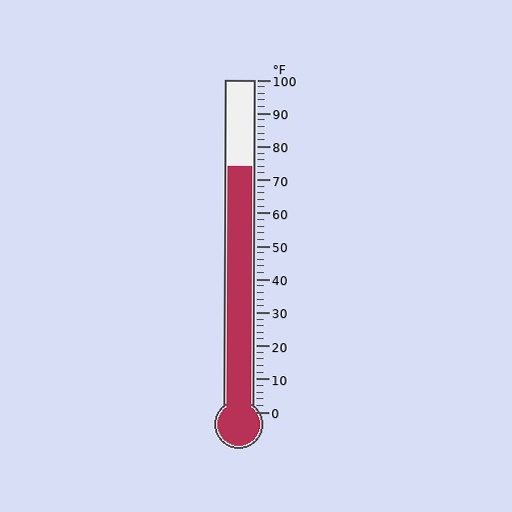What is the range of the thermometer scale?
The thermometer scale ranges from 0°F to 100°F.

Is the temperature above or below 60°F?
The temperature is above 60°F.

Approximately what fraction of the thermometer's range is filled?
The thermometer is filled to approximately 75% of its range.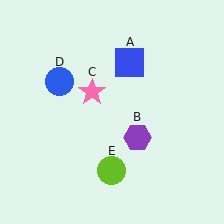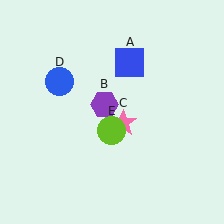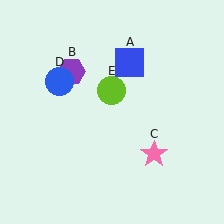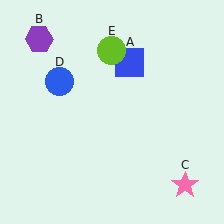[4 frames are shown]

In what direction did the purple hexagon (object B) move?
The purple hexagon (object B) moved up and to the left.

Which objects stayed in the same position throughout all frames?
Blue square (object A) and blue circle (object D) remained stationary.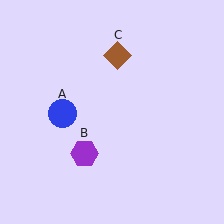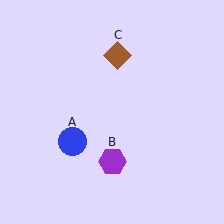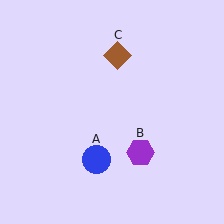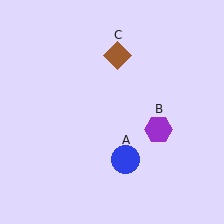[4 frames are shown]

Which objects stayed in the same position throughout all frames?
Brown diamond (object C) remained stationary.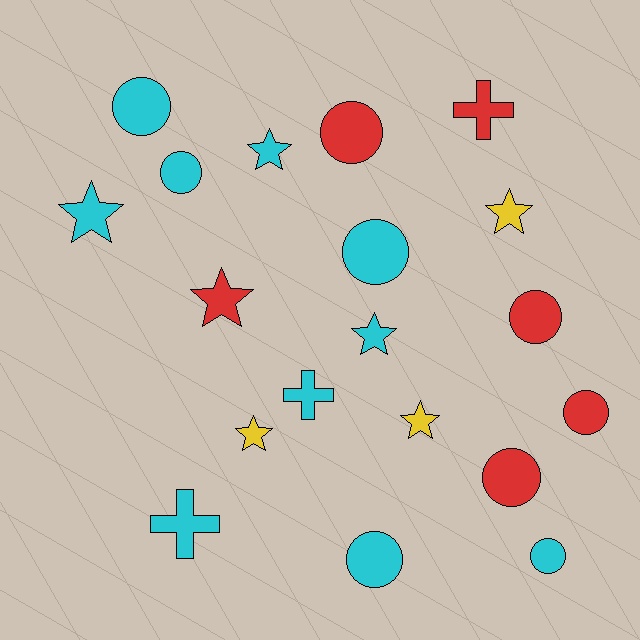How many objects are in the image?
There are 19 objects.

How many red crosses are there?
There is 1 red cross.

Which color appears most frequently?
Cyan, with 10 objects.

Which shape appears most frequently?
Circle, with 9 objects.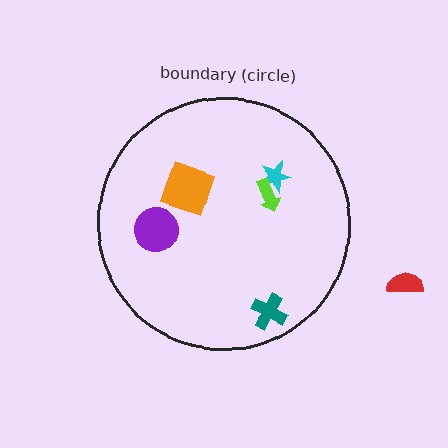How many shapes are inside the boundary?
5 inside, 1 outside.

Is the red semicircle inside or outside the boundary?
Outside.